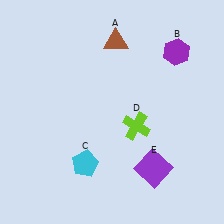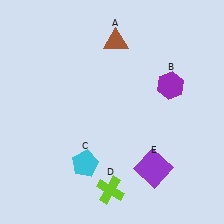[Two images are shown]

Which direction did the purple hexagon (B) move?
The purple hexagon (B) moved down.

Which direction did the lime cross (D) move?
The lime cross (D) moved down.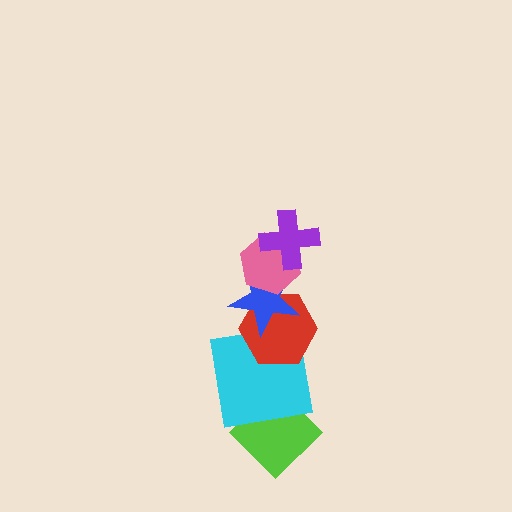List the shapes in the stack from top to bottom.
From top to bottom: the purple cross, the pink hexagon, the blue star, the red hexagon, the cyan square, the lime diamond.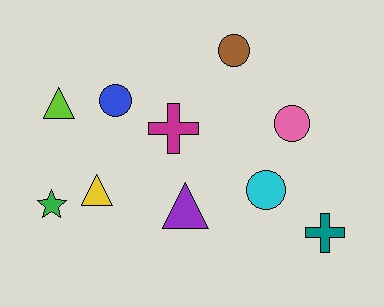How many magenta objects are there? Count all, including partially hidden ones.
There is 1 magenta object.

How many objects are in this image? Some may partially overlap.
There are 10 objects.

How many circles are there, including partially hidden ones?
There are 4 circles.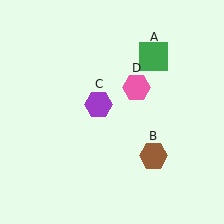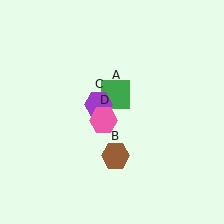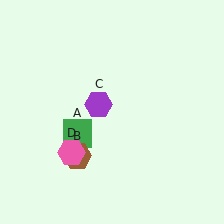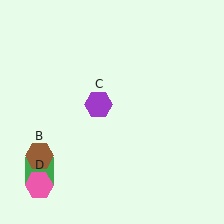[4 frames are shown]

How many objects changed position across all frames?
3 objects changed position: green square (object A), brown hexagon (object B), pink hexagon (object D).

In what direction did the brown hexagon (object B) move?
The brown hexagon (object B) moved left.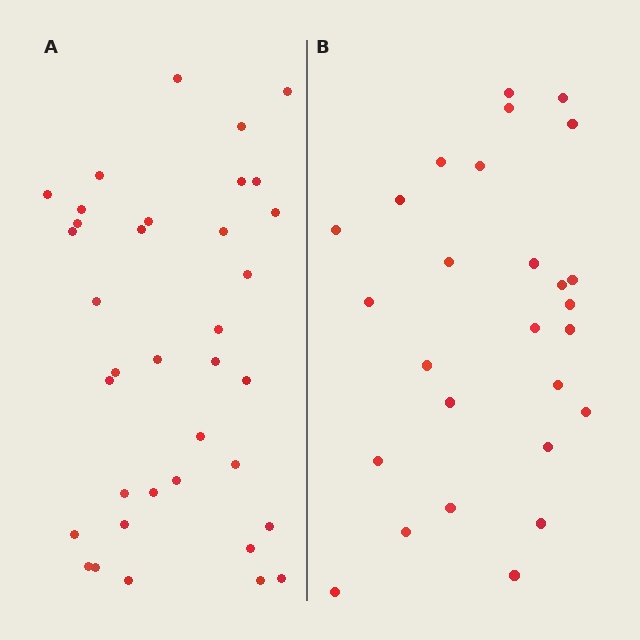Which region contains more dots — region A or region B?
Region A (the left region) has more dots.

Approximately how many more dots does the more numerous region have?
Region A has roughly 8 or so more dots than region B.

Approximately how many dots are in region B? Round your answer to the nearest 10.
About 30 dots. (The exact count is 27, which rounds to 30.)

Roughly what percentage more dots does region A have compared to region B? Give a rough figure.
About 35% more.